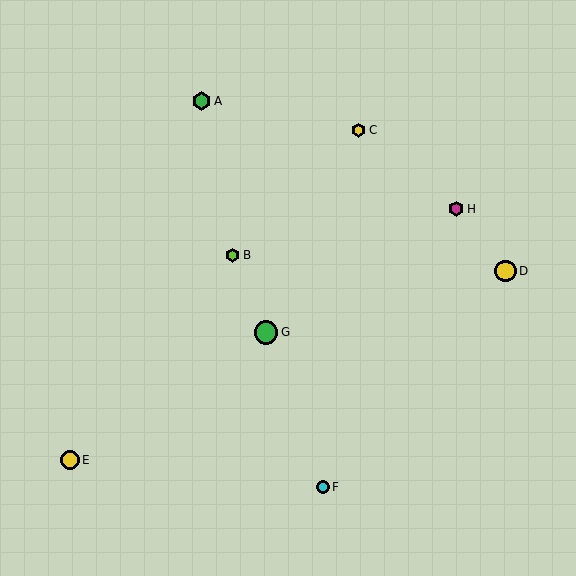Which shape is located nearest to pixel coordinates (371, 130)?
The yellow hexagon (labeled C) at (359, 130) is nearest to that location.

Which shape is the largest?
The green circle (labeled G) is the largest.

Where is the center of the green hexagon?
The center of the green hexagon is at (201, 101).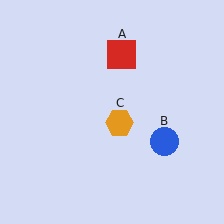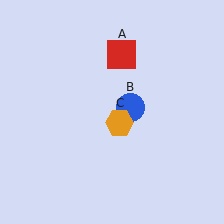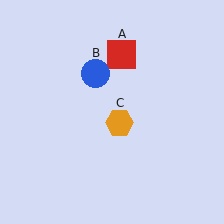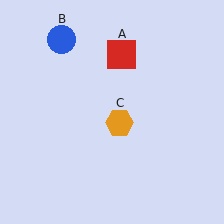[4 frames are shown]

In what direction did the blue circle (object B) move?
The blue circle (object B) moved up and to the left.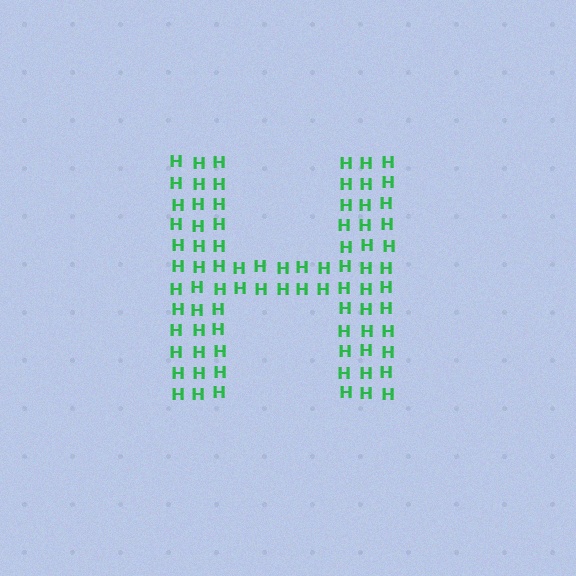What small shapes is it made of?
It is made of small letter H's.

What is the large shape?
The large shape is the letter H.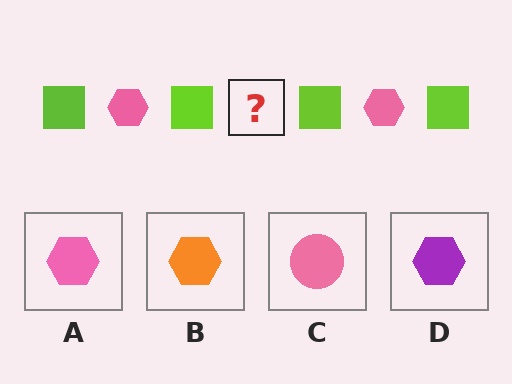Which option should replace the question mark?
Option A.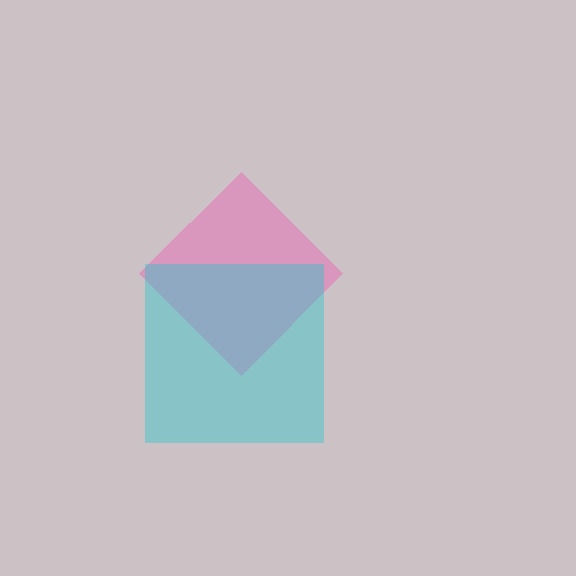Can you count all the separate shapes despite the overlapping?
Yes, there are 2 separate shapes.